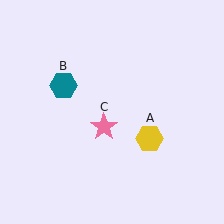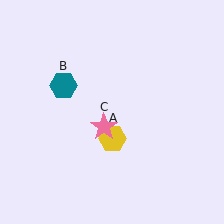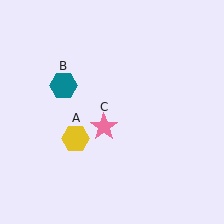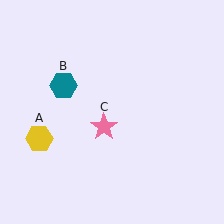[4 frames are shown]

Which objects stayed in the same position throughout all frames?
Teal hexagon (object B) and pink star (object C) remained stationary.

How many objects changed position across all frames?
1 object changed position: yellow hexagon (object A).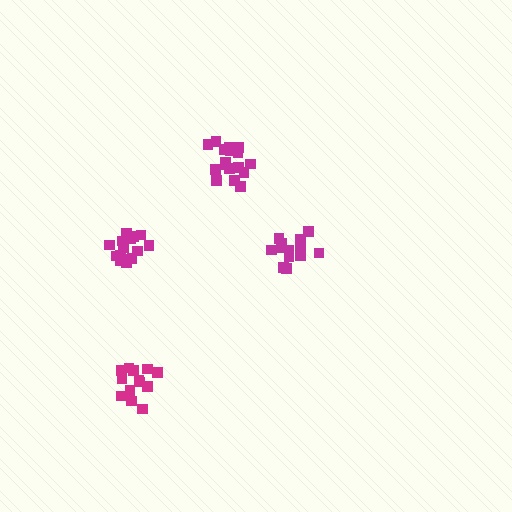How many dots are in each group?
Group 1: 13 dots, Group 2: 13 dots, Group 3: 17 dots, Group 4: 15 dots (58 total).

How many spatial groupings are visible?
There are 4 spatial groupings.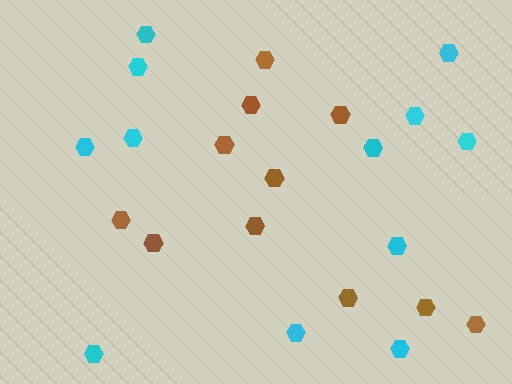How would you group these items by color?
There are 2 groups: one group of cyan hexagons (12) and one group of brown hexagons (11).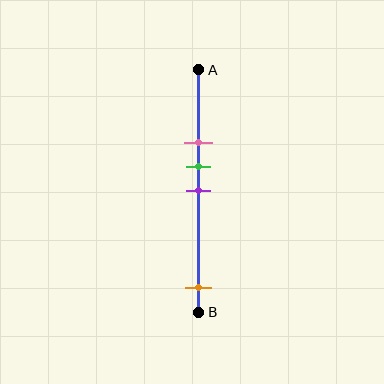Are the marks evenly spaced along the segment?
No, the marks are not evenly spaced.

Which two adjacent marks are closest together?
The green and purple marks are the closest adjacent pair.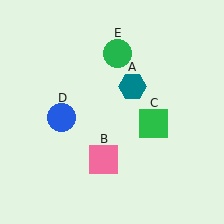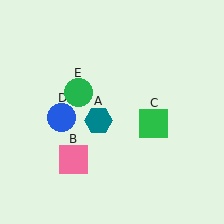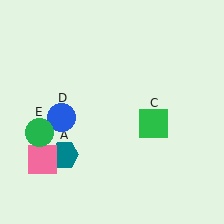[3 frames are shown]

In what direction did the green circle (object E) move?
The green circle (object E) moved down and to the left.